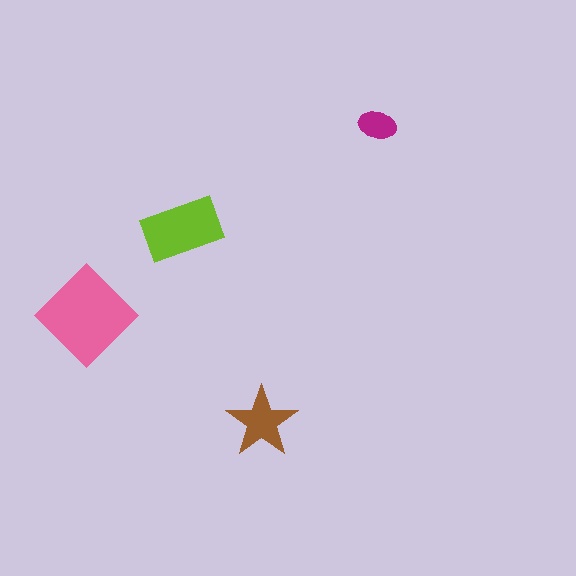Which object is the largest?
The pink diamond.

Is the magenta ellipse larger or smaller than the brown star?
Smaller.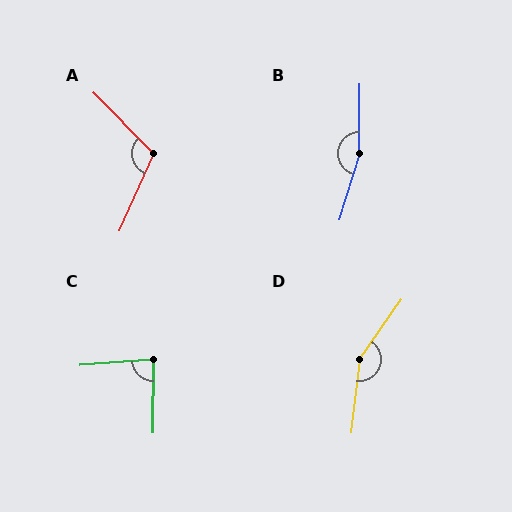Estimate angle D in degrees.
Approximately 151 degrees.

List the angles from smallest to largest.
C (85°), A (111°), D (151°), B (163°).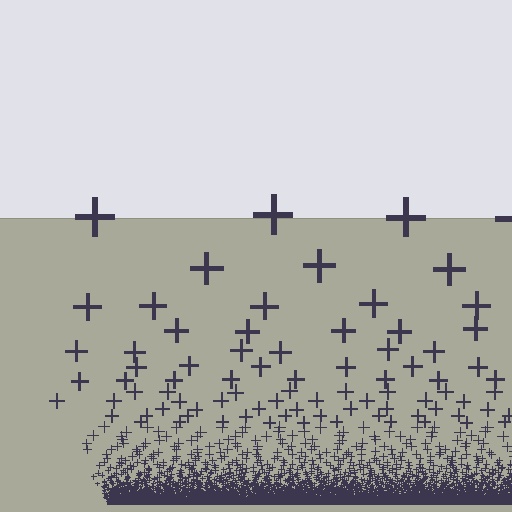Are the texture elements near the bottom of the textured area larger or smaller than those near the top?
Smaller. The gradient is inverted — elements near the bottom are smaller and denser.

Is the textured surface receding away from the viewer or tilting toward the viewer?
The surface appears to tilt toward the viewer. Texture elements get larger and sparser toward the top.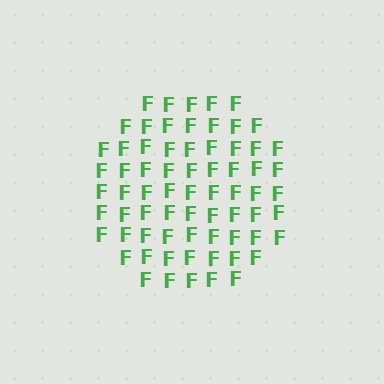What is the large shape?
The large shape is a circle.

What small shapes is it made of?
It is made of small letter F's.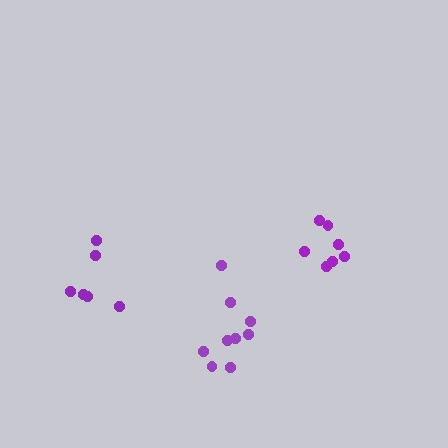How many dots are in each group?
Group 1: 9 dots, Group 2: 7 dots, Group 3: 6 dots (22 total).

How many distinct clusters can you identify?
There are 3 distinct clusters.